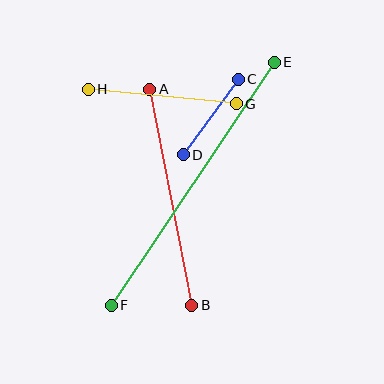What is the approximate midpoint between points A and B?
The midpoint is at approximately (171, 197) pixels.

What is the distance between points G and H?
The distance is approximately 149 pixels.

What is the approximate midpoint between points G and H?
The midpoint is at approximately (162, 96) pixels.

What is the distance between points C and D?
The distance is approximately 93 pixels.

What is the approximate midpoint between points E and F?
The midpoint is at approximately (193, 184) pixels.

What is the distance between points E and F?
The distance is approximately 293 pixels.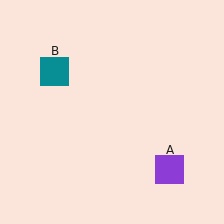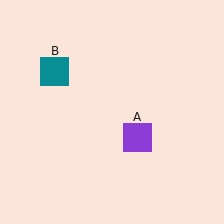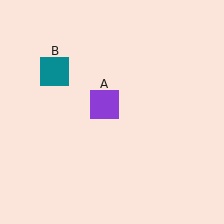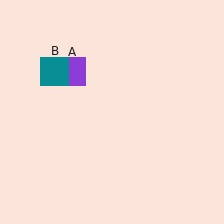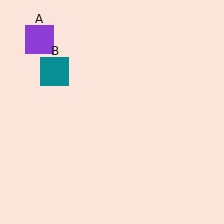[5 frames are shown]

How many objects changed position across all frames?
1 object changed position: purple square (object A).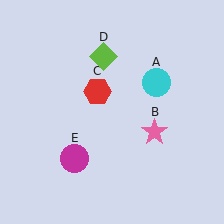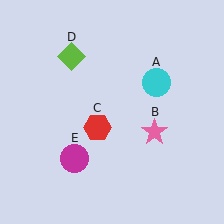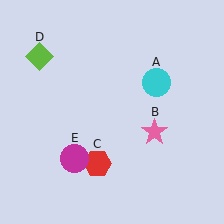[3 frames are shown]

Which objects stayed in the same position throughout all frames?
Cyan circle (object A) and pink star (object B) and magenta circle (object E) remained stationary.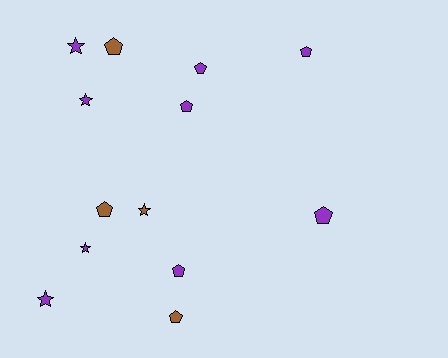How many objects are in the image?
There are 13 objects.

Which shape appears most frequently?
Pentagon, with 8 objects.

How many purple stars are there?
There are 4 purple stars.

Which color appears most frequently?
Purple, with 9 objects.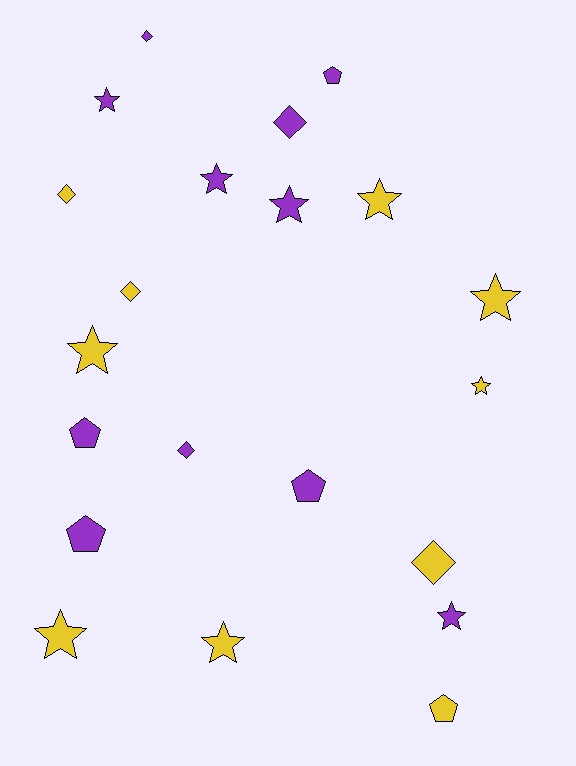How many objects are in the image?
There are 21 objects.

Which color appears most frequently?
Purple, with 11 objects.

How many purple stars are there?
There are 4 purple stars.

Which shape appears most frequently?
Star, with 10 objects.